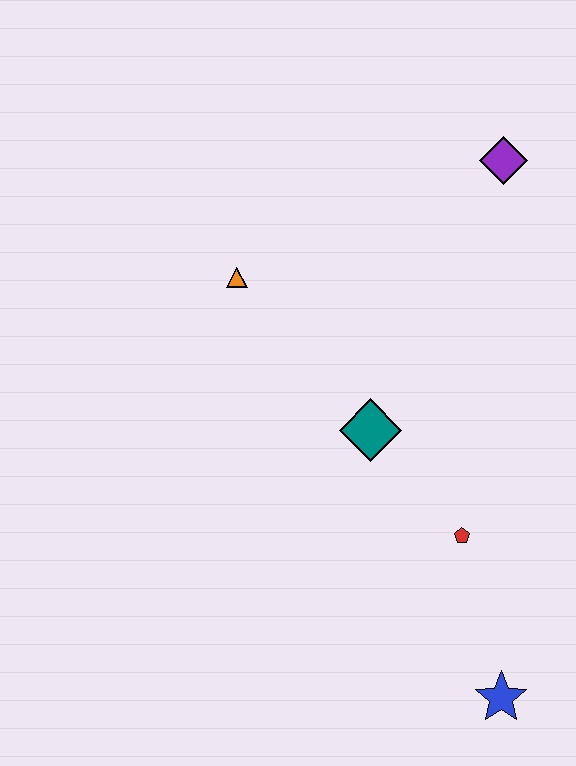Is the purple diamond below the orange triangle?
No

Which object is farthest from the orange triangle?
The blue star is farthest from the orange triangle.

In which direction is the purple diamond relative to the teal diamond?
The purple diamond is above the teal diamond.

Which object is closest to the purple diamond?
The orange triangle is closest to the purple diamond.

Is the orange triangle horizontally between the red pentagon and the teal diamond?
No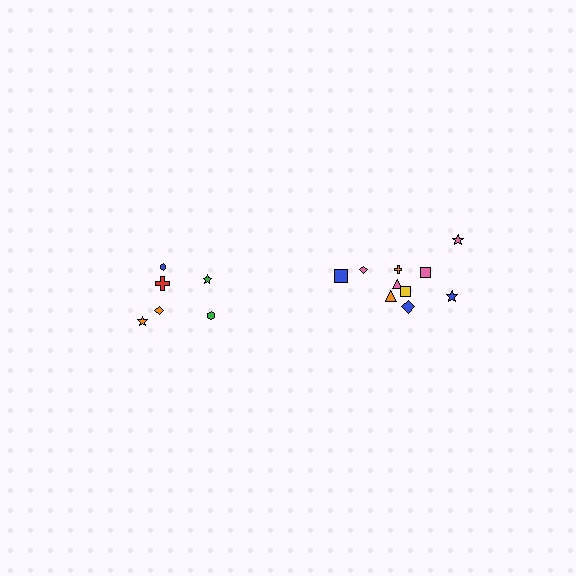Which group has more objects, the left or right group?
The right group.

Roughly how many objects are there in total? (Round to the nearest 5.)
Roughly 15 objects in total.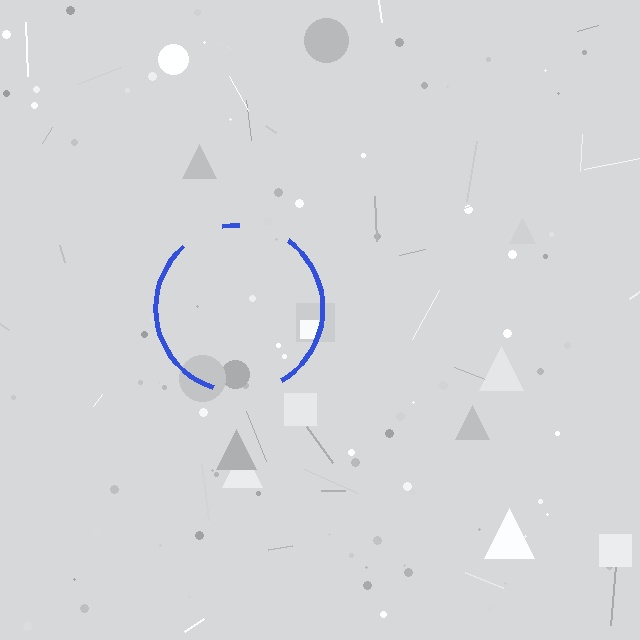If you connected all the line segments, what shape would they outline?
They would outline a circle.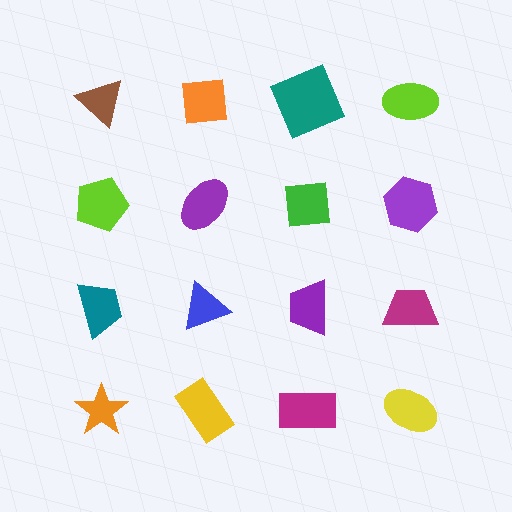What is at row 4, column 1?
An orange star.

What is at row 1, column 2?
An orange square.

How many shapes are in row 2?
4 shapes.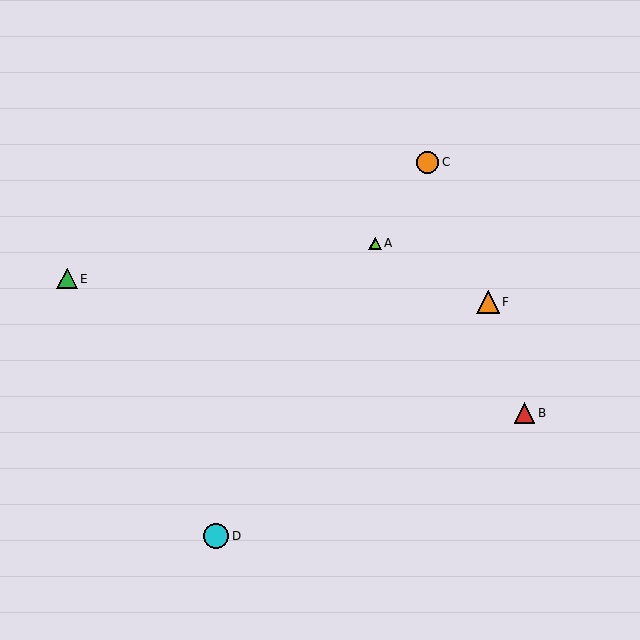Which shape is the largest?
The cyan circle (labeled D) is the largest.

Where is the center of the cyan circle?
The center of the cyan circle is at (216, 536).